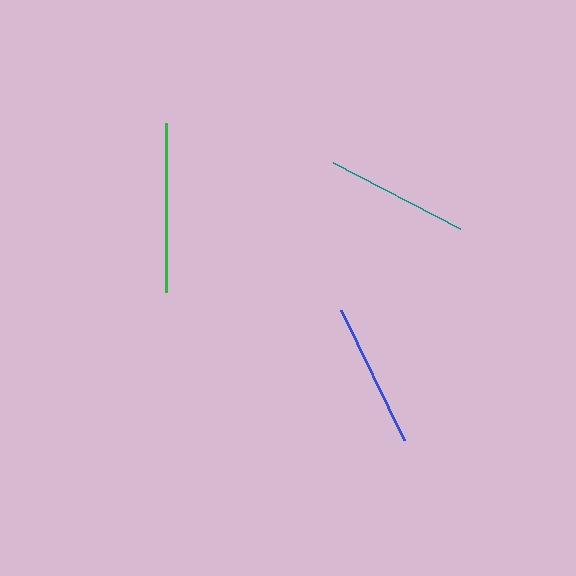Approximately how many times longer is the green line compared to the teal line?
The green line is approximately 1.2 times the length of the teal line.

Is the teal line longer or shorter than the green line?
The green line is longer than the teal line.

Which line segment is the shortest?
The teal line is the shortest at approximately 144 pixels.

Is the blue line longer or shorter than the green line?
The green line is longer than the blue line.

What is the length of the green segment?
The green segment is approximately 168 pixels long.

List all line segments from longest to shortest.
From longest to shortest: green, blue, teal.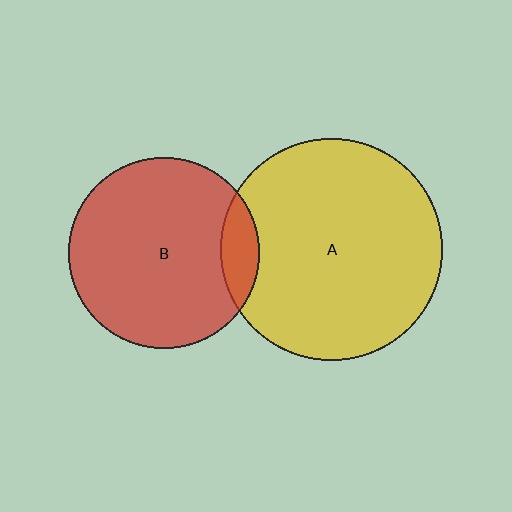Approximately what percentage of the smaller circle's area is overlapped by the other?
Approximately 10%.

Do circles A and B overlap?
Yes.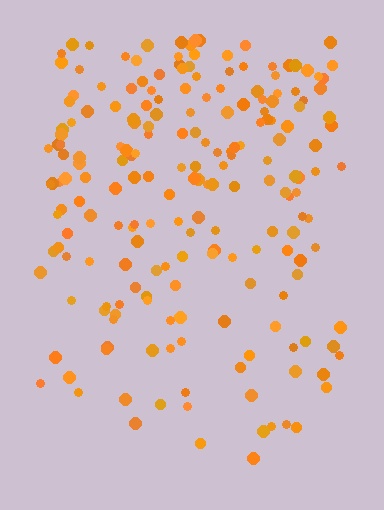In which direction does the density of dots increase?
From bottom to top, with the top side densest.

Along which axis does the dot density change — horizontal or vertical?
Vertical.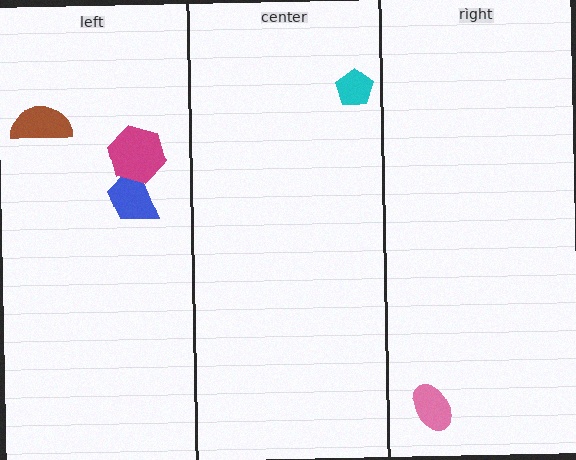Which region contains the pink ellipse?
The right region.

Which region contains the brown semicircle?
The left region.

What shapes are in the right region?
The pink ellipse.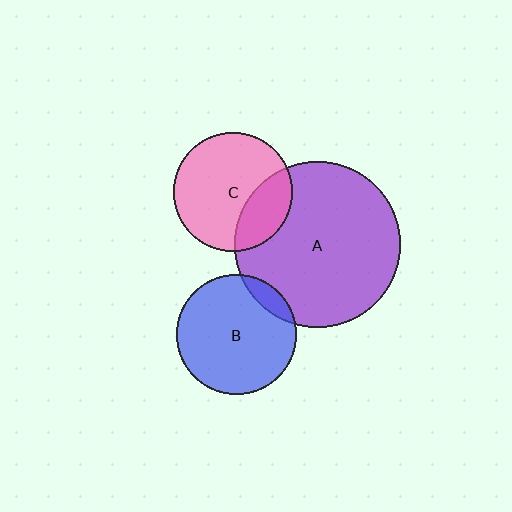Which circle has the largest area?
Circle A (purple).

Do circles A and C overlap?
Yes.